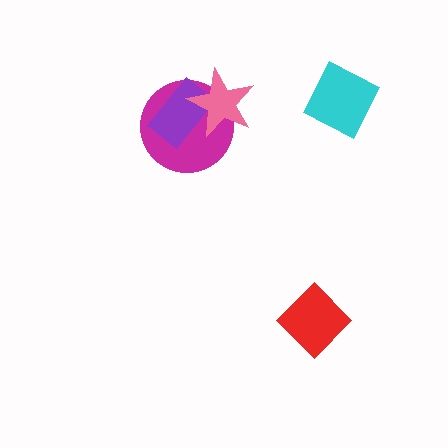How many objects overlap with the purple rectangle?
2 objects overlap with the purple rectangle.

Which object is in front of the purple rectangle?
The pink star is in front of the purple rectangle.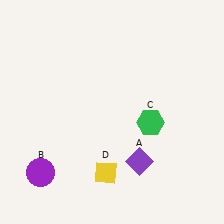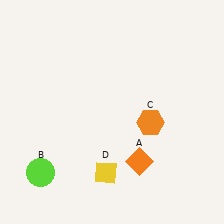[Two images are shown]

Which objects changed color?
A changed from purple to orange. B changed from purple to lime. C changed from green to orange.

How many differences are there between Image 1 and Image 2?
There are 3 differences between the two images.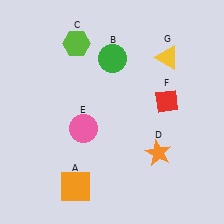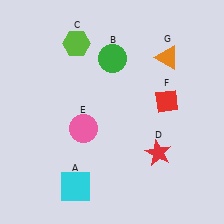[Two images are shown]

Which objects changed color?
A changed from orange to cyan. D changed from orange to red. G changed from yellow to orange.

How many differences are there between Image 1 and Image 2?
There are 3 differences between the two images.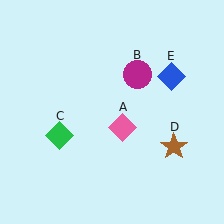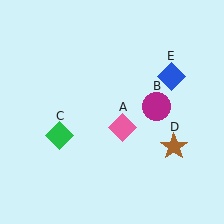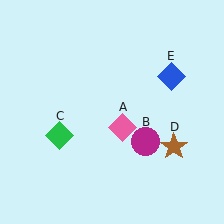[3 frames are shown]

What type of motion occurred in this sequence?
The magenta circle (object B) rotated clockwise around the center of the scene.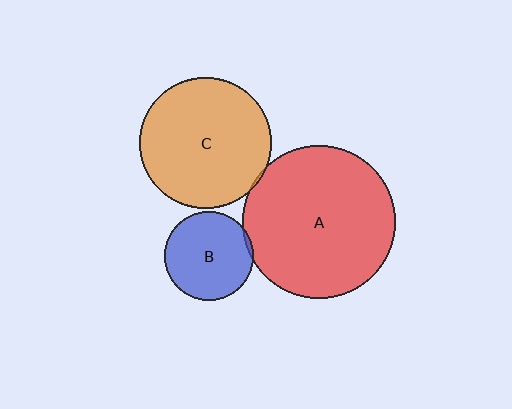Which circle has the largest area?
Circle A (red).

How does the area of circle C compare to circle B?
Approximately 2.2 times.